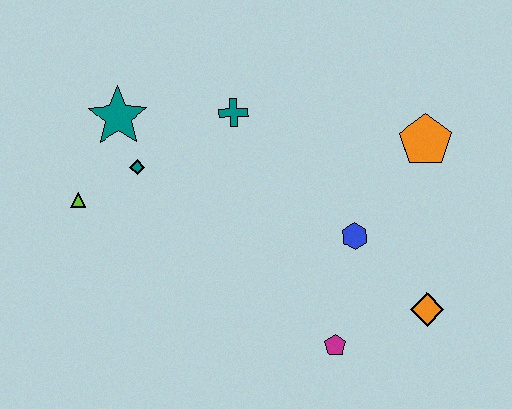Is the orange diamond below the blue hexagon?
Yes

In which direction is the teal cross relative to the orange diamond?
The teal cross is above the orange diamond.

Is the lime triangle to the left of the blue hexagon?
Yes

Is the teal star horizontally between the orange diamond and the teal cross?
No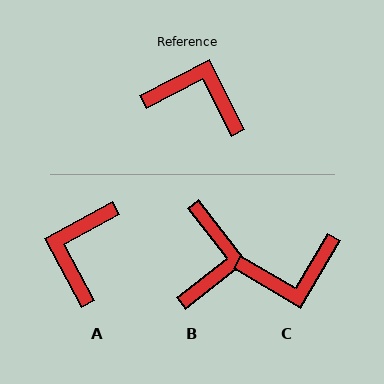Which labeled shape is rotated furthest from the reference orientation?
C, about 148 degrees away.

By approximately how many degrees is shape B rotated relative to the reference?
Approximately 79 degrees clockwise.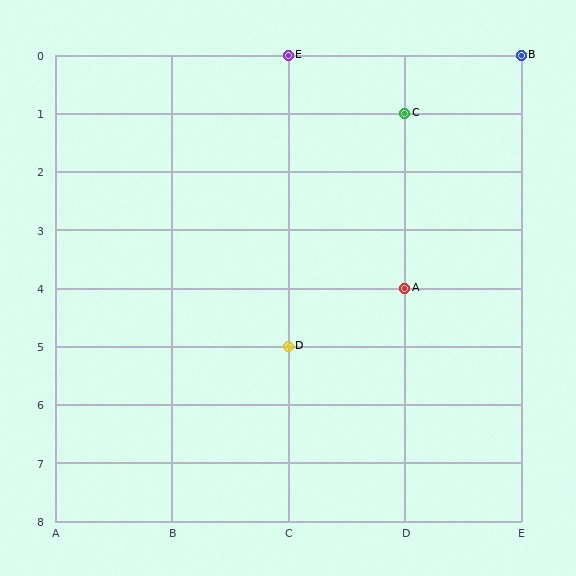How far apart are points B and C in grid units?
Points B and C are 1 column and 1 row apart (about 1.4 grid units diagonally).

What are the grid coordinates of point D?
Point D is at grid coordinates (C, 5).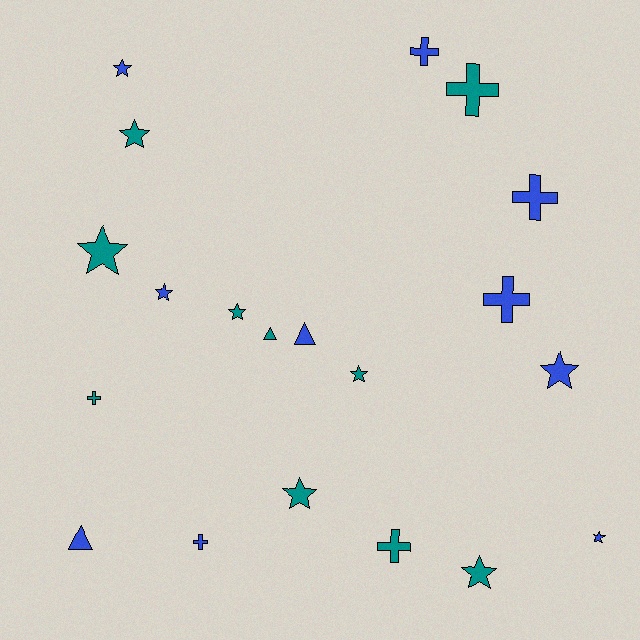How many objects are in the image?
There are 20 objects.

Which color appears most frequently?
Teal, with 10 objects.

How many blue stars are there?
There are 4 blue stars.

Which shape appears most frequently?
Star, with 10 objects.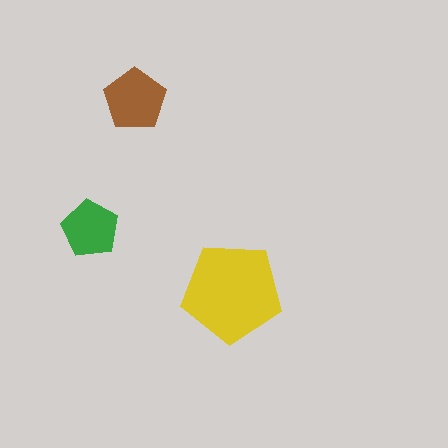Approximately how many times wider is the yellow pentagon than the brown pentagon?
About 1.5 times wider.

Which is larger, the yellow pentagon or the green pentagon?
The yellow one.